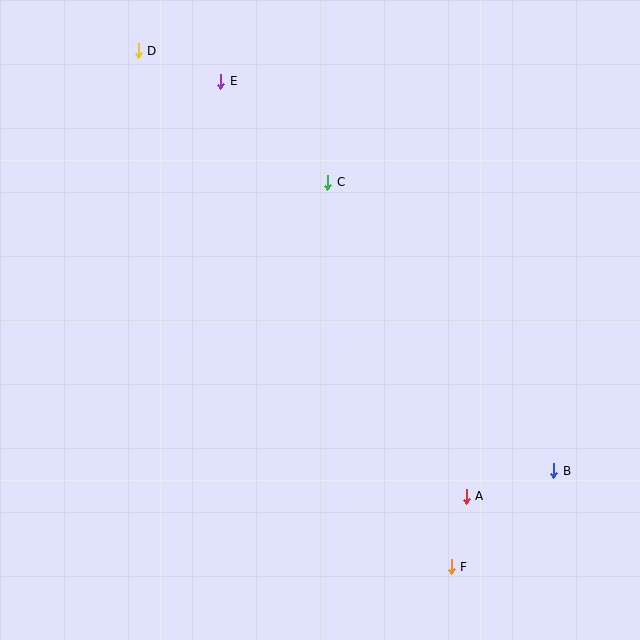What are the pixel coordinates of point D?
Point D is at (138, 51).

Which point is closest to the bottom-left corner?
Point F is closest to the bottom-left corner.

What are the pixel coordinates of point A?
Point A is at (466, 496).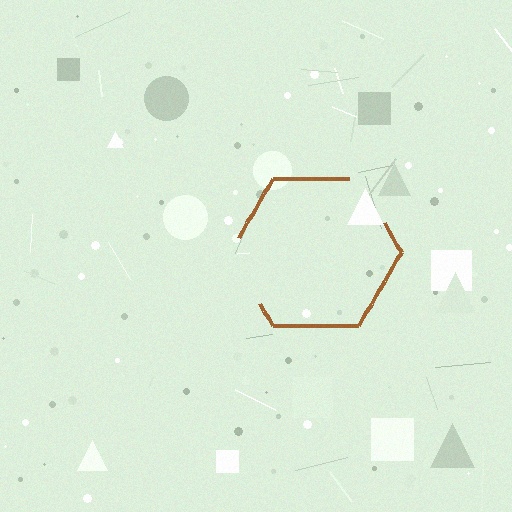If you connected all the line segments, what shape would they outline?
They would outline a hexagon.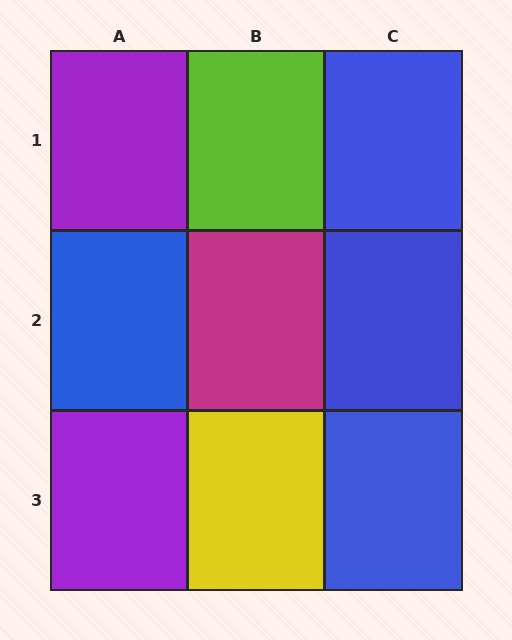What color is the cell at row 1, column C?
Blue.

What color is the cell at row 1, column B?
Lime.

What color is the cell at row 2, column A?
Blue.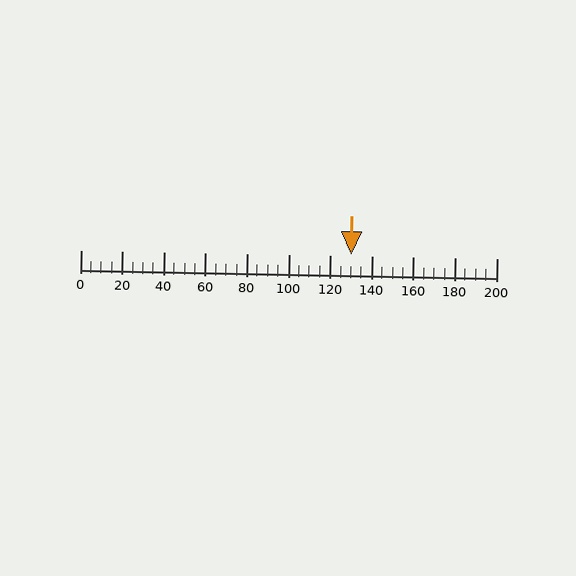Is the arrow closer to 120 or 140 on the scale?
The arrow is closer to 140.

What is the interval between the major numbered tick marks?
The major tick marks are spaced 20 units apart.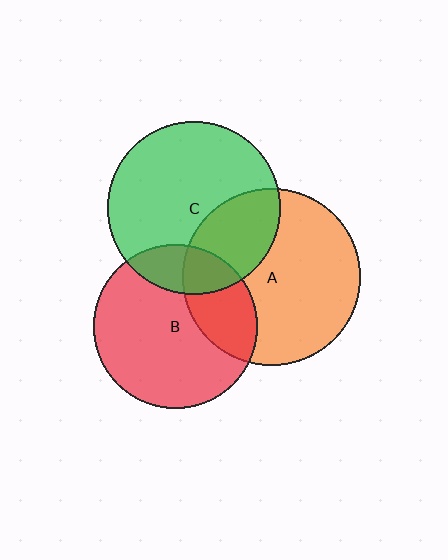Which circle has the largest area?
Circle A (orange).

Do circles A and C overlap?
Yes.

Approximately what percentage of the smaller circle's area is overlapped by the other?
Approximately 30%.